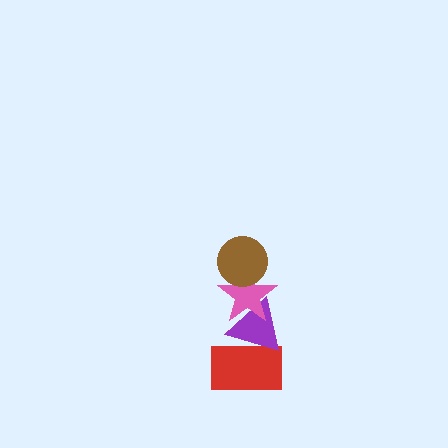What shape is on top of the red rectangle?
The purple triangle is on top of the red rectangle.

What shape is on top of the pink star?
The brown circle is on top of the pink star.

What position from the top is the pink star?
The pink star is 2nd from the top.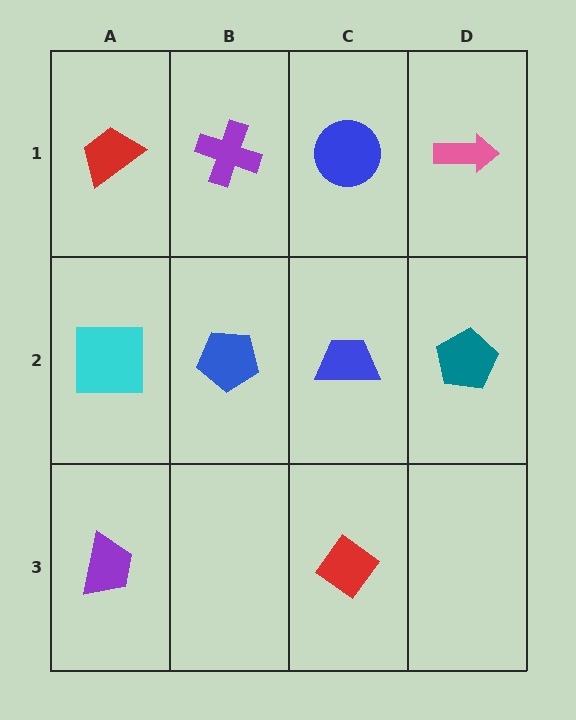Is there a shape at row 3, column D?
No, that cell is empty.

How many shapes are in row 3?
2 shapes.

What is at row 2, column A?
A cyan square.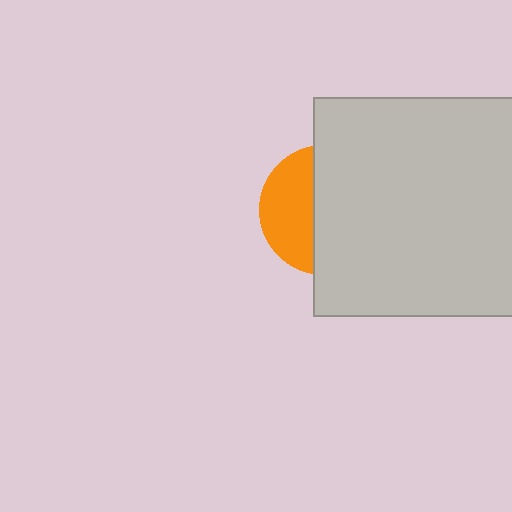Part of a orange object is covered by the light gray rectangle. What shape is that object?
It is a circle.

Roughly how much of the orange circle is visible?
A small part of it is visible (roughly 40%).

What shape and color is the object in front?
The object in front is a light gray rectangle.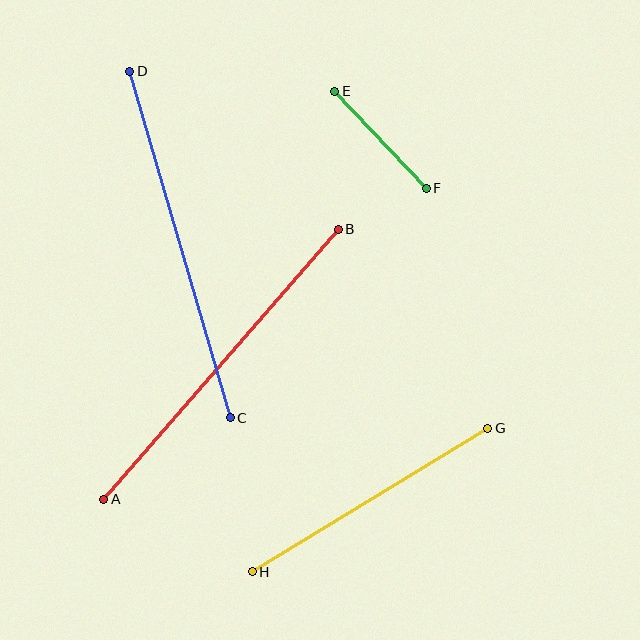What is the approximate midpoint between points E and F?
The midpoint is at approximately (381, 140) pixels.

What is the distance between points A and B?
The distance is approximately 358 pixels.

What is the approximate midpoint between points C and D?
The midpoint is at approximately (180, 244) pixels.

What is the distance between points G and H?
The distance is approximately 276 pixels.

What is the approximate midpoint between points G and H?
The midpoint is at approximately (370, 500) pixels.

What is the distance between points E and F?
The distance is approximately 134 pixels.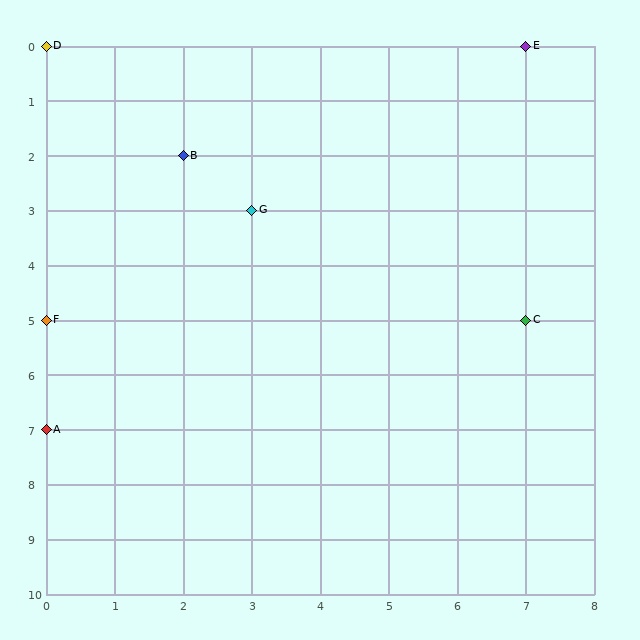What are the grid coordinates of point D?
Point D is at grid coordinates (0, 0).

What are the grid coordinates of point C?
Point C is at grid coordinates (7, 5).